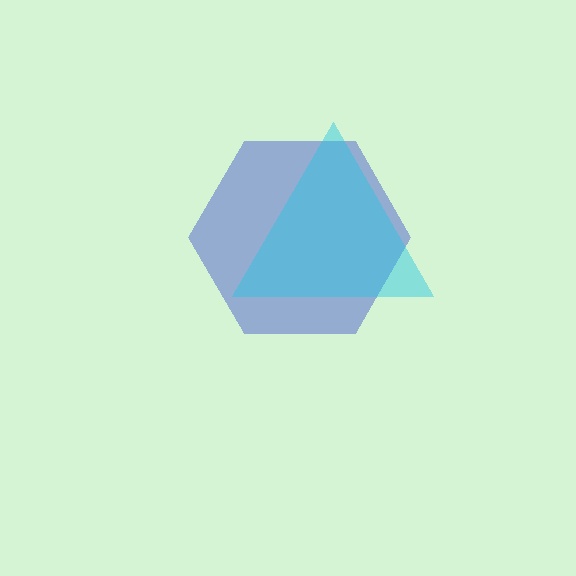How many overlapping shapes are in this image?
There are 2 overlapping shapes in the image.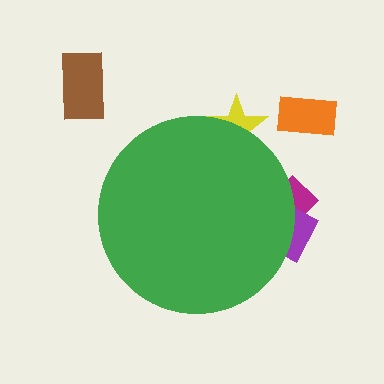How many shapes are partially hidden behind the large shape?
3 shapes are partially hidden.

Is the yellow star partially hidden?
Yes, the yellow star is partially hidden behind the green circle.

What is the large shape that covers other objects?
A green circle.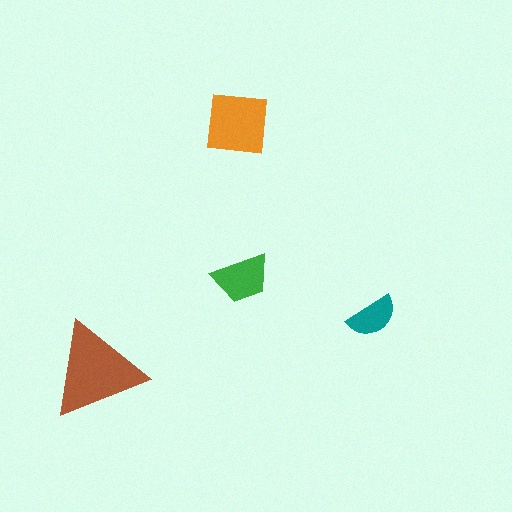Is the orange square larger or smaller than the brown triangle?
Smaller.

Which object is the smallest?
The teal semicircle.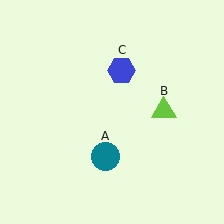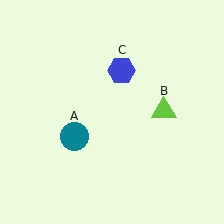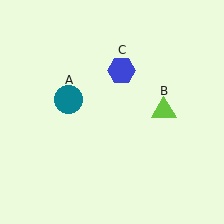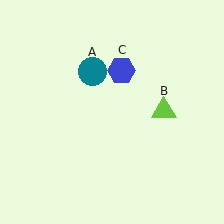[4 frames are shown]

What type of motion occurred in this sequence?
The teal circle (object A) rotated clockwise around the center of the scene.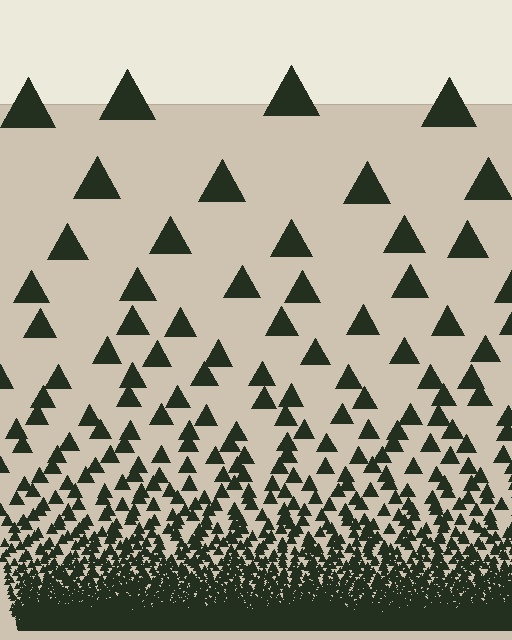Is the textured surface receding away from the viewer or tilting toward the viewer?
The surface appears to tilt toward the viewer. Texture elements get larger and sparser toward the top.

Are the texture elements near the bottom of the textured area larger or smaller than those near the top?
Smaller. The gradient is inverted — elements near the bottom are smaller and denser.